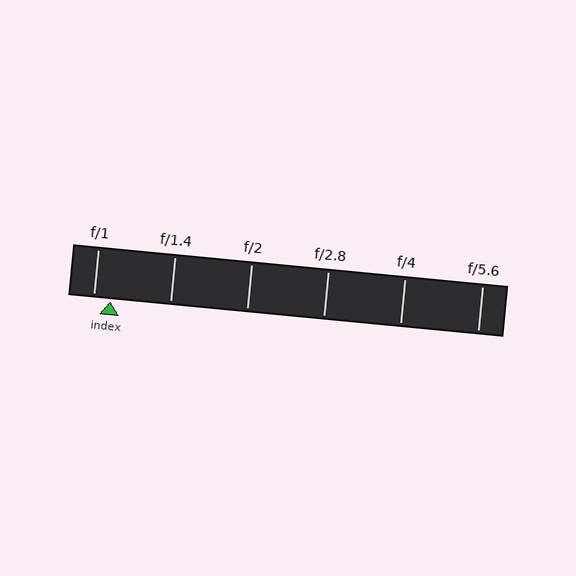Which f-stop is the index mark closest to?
The index mark is closest to f/1.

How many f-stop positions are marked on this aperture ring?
There are 6 f-stop positions marked.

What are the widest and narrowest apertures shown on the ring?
The widest aperture shown is f/1 and the narrowest is f/5.6.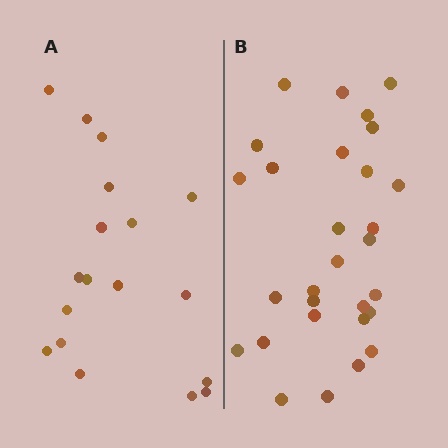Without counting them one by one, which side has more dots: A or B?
Region B (the right region) has more dots.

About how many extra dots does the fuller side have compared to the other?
Region B has roughly 12 or so more dots than region A.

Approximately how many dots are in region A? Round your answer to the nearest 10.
About 20 dots. (The exact count is 18, which rounds to 20.)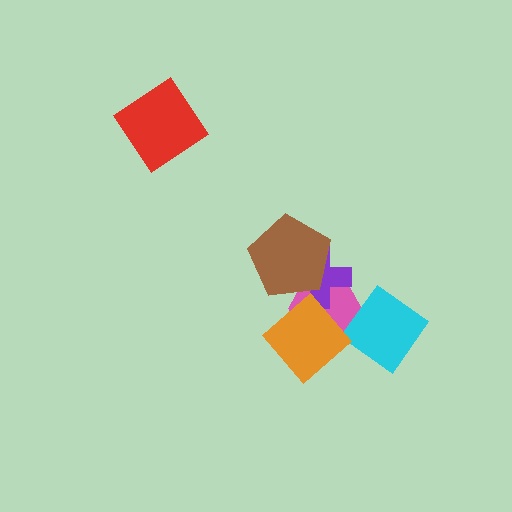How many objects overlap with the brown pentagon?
2 objects overlap with the brown pentagon.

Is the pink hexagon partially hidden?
Yes, it is partially covered by another shape.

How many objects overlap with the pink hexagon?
3 objects overlap with the pink hexagon.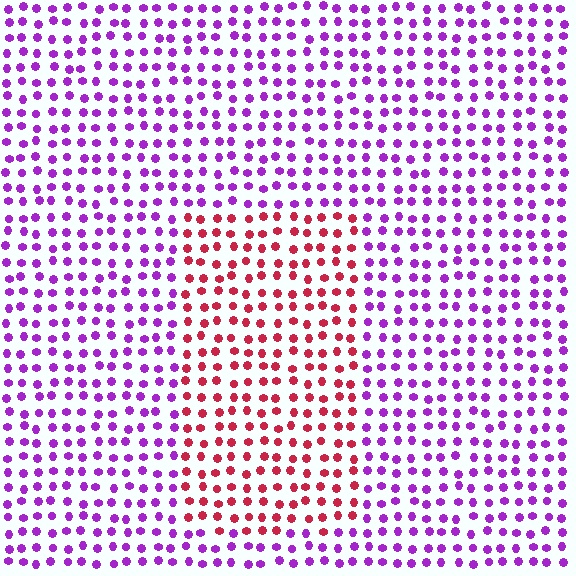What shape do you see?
I see a rectangle.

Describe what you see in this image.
The image is filled with small purple elements in a uniform arrangement. A rectangle-shaped region is visible where the elements are tinted to a slightly different hue, forming a subtle color boundary.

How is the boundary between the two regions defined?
The boundary is defined purely by a slight shift in hue (about 60 degrees). Spacing, size, and orientation are identical on both sides.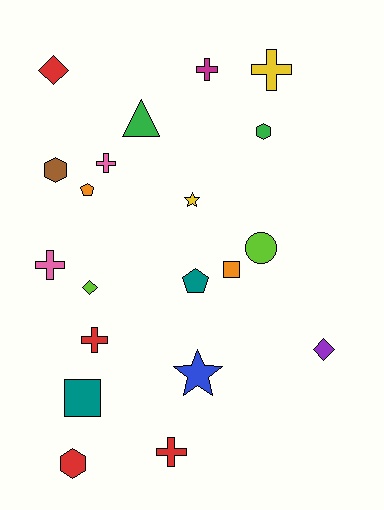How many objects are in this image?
There are 20 objects.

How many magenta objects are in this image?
There is 1 magenta object.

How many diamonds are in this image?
There are 3 diamonds.